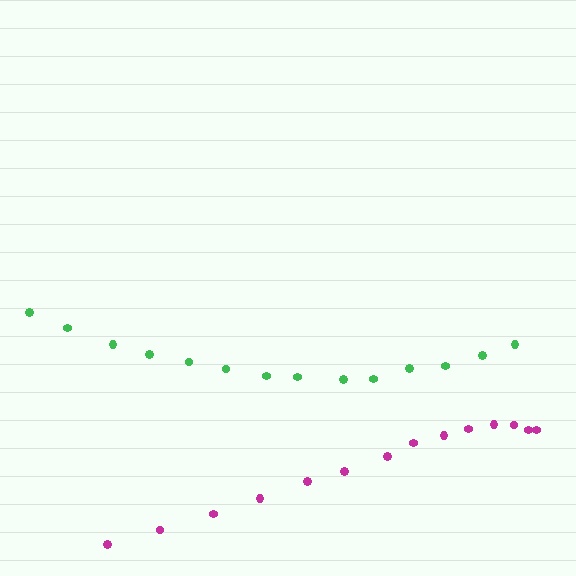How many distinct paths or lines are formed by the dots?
There are 2 distinct paths.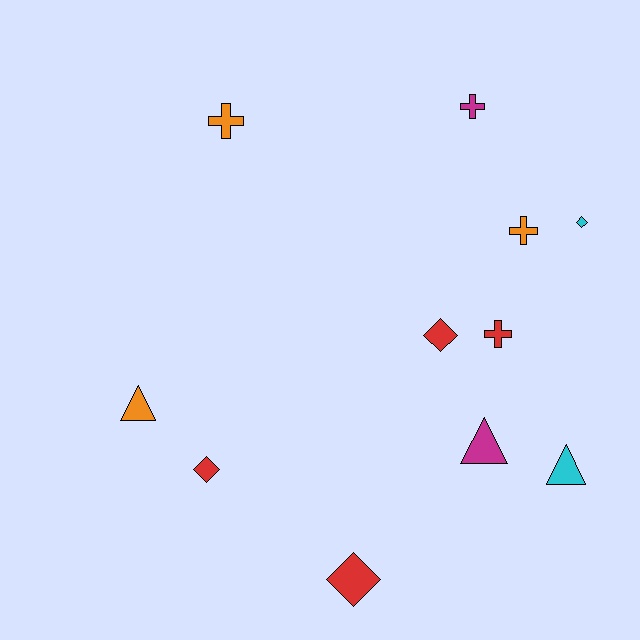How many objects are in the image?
There are 11 objects.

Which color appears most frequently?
Red, with 4 objects.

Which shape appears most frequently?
Cross, with 4 objects.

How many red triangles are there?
There are no red triangles.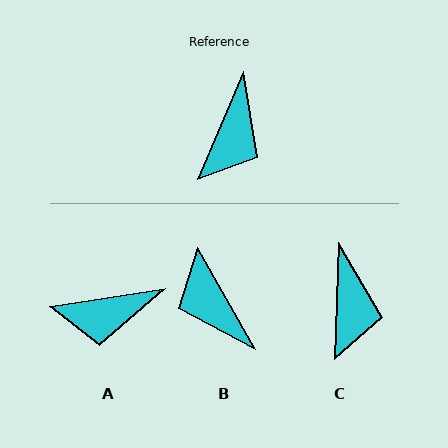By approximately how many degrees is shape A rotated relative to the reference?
Approximately 58 degrees clockwise.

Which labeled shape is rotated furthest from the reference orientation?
B, about 128 degrees away.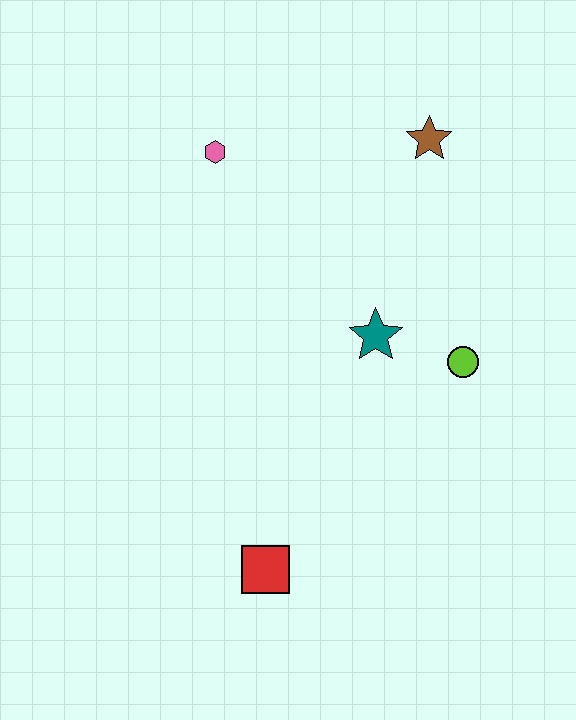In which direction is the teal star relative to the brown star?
The teal star is below the brown star.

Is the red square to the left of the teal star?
Yes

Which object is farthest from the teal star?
The red square is farthest from the teal star.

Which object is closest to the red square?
The teal star is closest to the red square.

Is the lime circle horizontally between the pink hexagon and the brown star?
No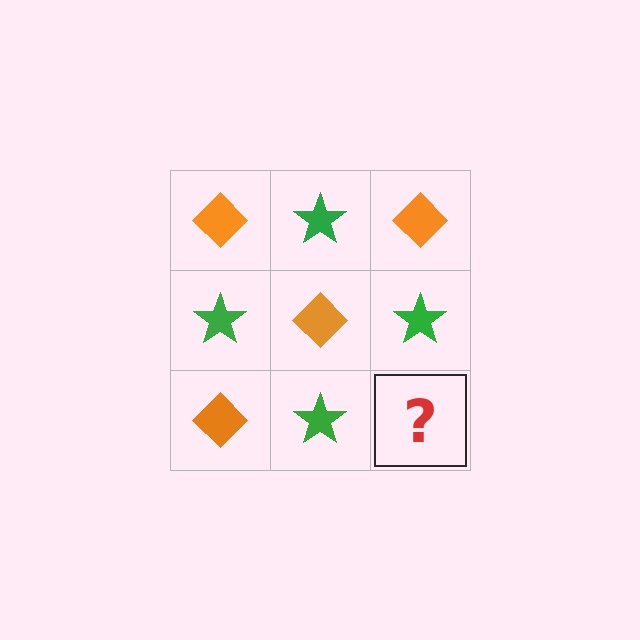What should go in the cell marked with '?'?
The missing cell should contain an orange diamond.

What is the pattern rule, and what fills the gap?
The rule is that it alternates orange diamond and green star in a checkerboard pattern. The gap should be filled with an orange diamond.